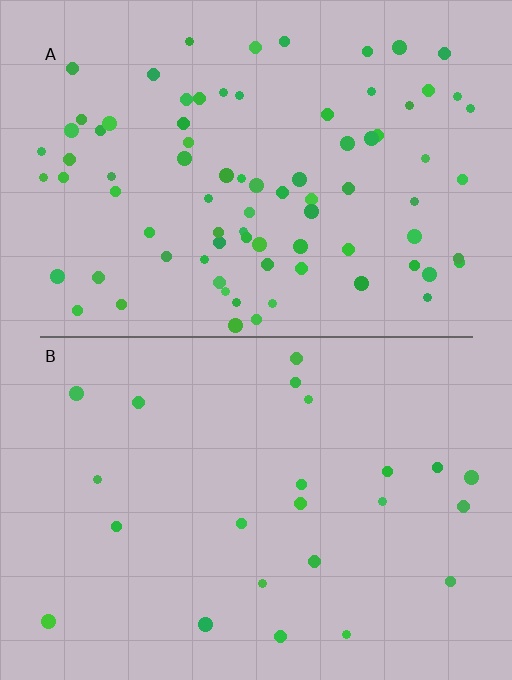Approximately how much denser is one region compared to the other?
Approximately 3.5× — region A over region B.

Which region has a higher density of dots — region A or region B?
A (the top).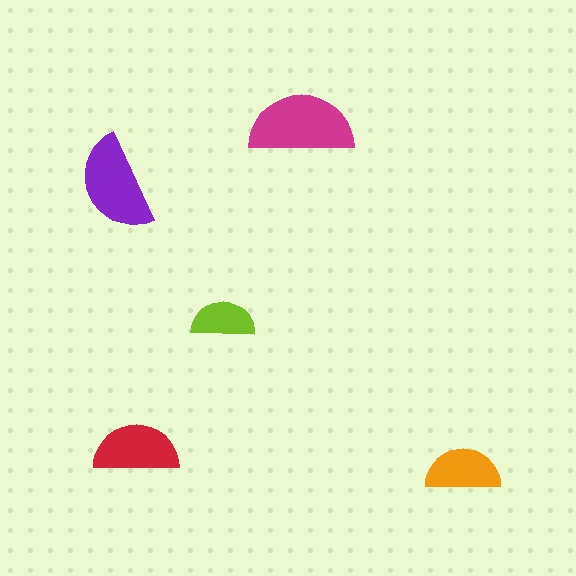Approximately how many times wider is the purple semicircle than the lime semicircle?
About 1.5 times wider.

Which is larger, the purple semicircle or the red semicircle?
The purple one.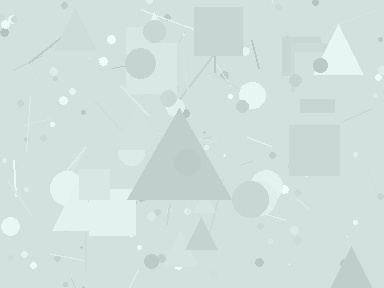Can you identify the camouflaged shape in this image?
The camouflaged shape is a triangle.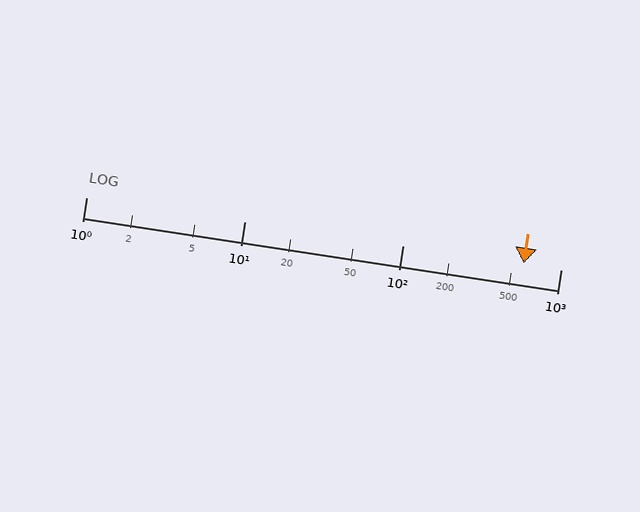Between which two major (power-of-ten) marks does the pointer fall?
The pointer is between 100 and 1000.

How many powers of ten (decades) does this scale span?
The scale spans 3 decades, from 1 to 1000.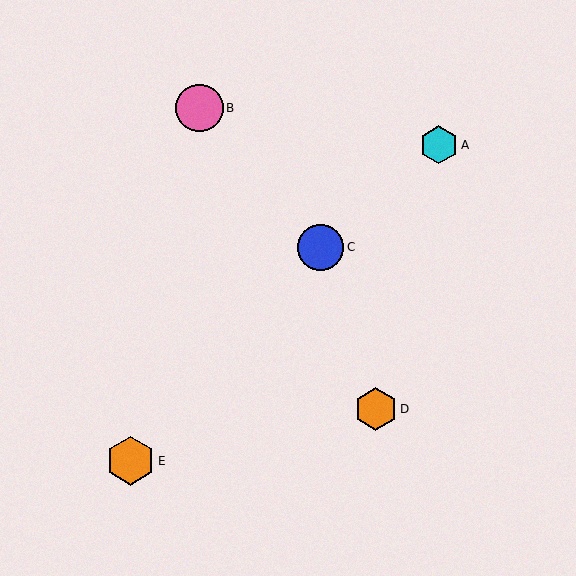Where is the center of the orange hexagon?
The center of the orange hexagon is at (376, 409).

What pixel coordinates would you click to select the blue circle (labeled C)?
Click at (320, 247) to select the blue circle C.